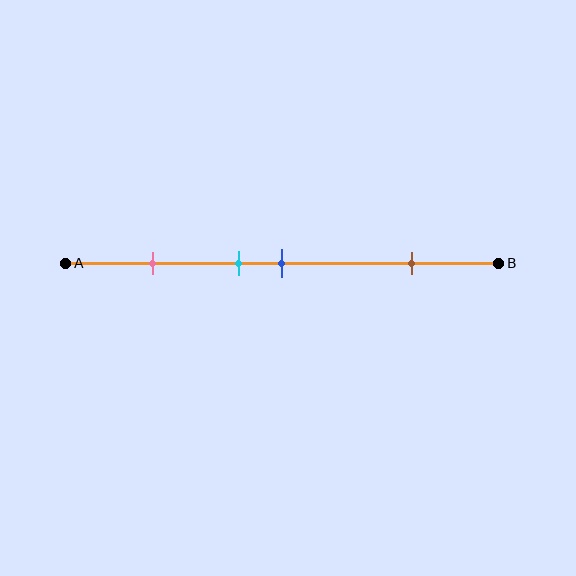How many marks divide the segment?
There are 4 marks dividing the segment.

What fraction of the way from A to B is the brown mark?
The brown mark is approximately 80% (0.8) of the way from A to B.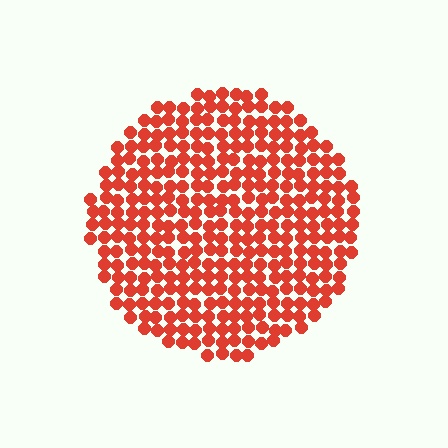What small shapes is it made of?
It is made of small circles.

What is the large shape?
The large shape is a circle.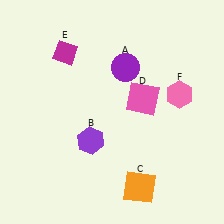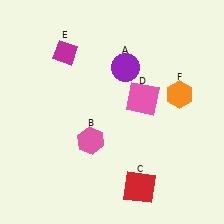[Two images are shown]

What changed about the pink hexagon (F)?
In Image 1, F is pink. In Image 2, it changed to orange.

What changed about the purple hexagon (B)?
In Image 1, B is purple. In Image 2, it changed to pink.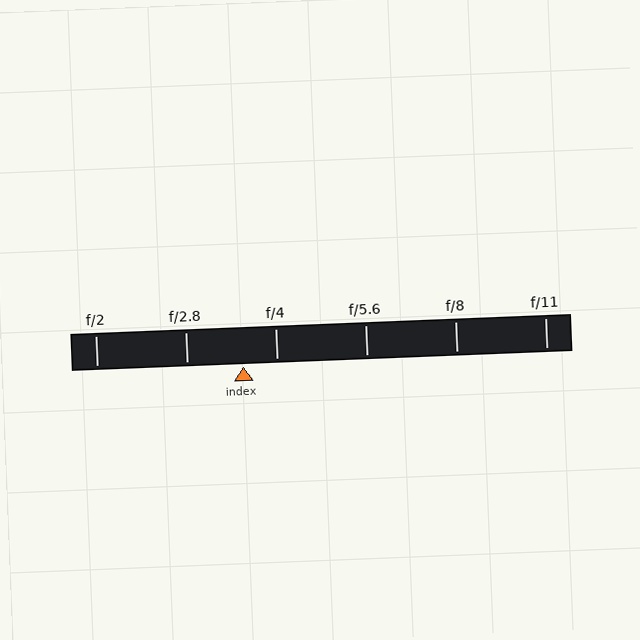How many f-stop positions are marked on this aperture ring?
There are 6 f-stop positions marked.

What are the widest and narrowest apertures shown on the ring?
The widest aperture shown is f/2 and the narrowest is f/11.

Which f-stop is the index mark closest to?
The index mark is closest to f/4.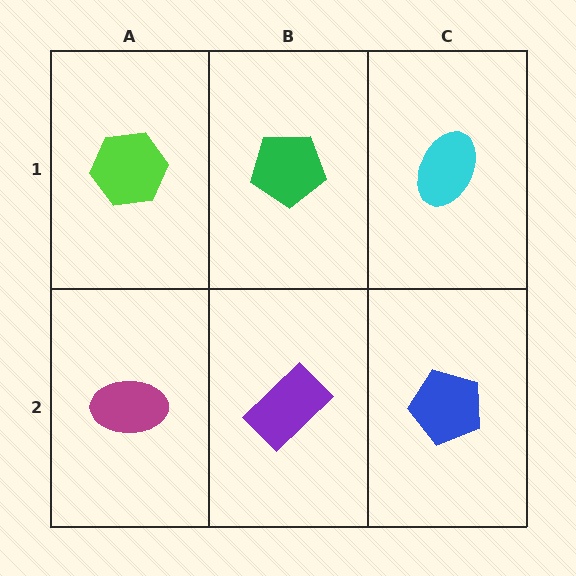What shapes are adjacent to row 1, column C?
A blue pentagon (row 2, column C), a green pentagon (row 1, column B).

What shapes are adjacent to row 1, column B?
A purple rectangle (row 2, column B), a lime hexagon (row 1, column A), a cyan ellipse (row 1, column C).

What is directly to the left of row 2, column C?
A purple rectangle.